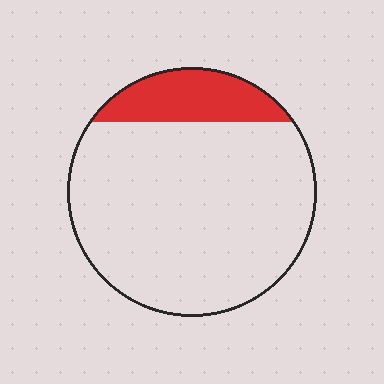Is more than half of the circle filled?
No.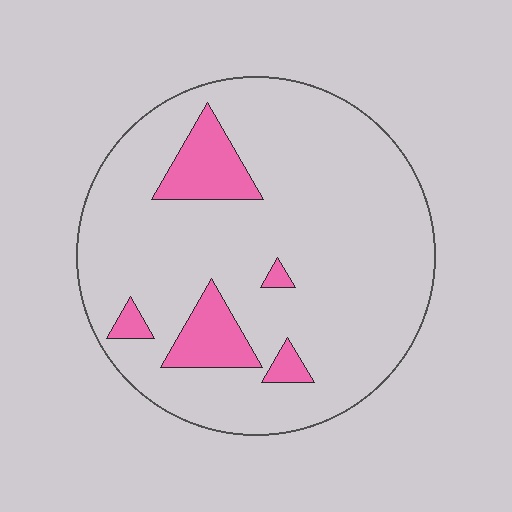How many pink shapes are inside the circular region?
5.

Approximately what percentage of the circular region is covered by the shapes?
Approximately 15%.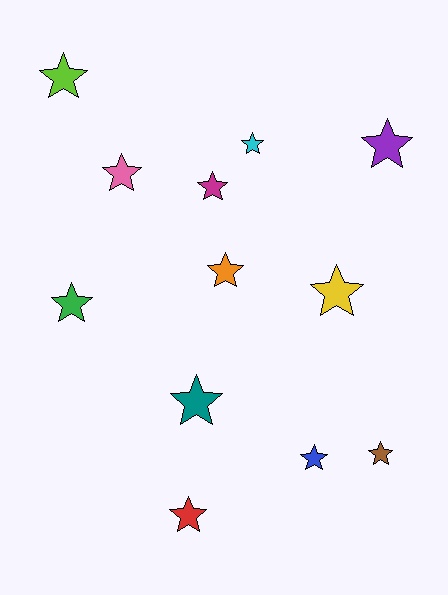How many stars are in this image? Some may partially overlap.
There are 12 stars.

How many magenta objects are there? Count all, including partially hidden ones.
There is 1 magenta object.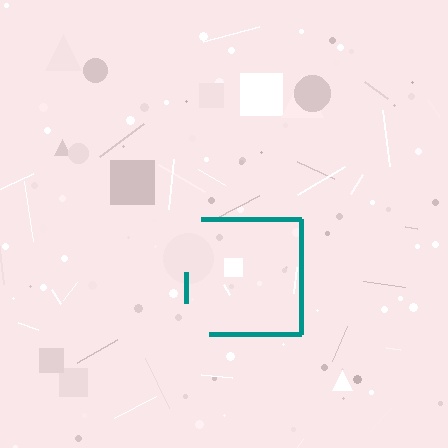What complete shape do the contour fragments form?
The contour fragments form a square.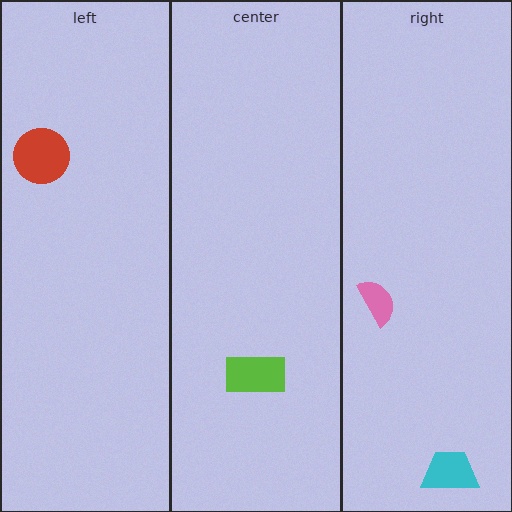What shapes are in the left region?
The red circle.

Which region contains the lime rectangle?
The center region.